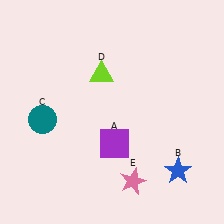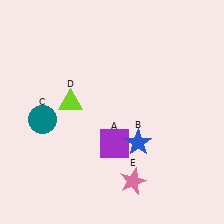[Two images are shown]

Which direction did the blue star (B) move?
The blue star (B) moved left.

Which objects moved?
The objects that moved are: the blue star (B), the lime triangle (D).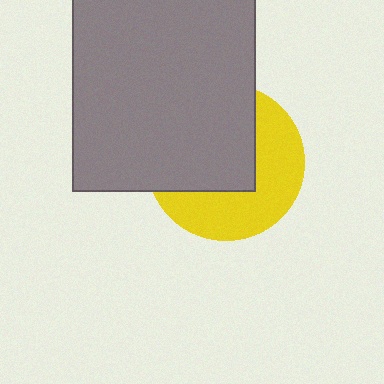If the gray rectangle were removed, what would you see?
You would see the complete yellow circle.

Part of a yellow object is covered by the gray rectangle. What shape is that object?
It is a circle.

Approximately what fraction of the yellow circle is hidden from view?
Roughly 52% of the yellow circle is hidden behind the gray rectangle.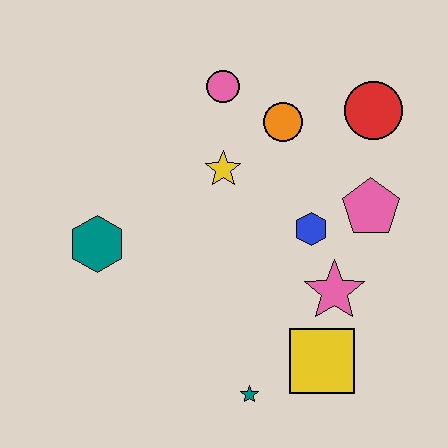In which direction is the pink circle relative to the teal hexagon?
The pink circle is above the teal hexagon.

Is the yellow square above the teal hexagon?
No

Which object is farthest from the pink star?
The teal hexagon is farthest from the pink star.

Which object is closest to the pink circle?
The orange circle is closest to the pink circle.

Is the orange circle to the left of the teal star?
No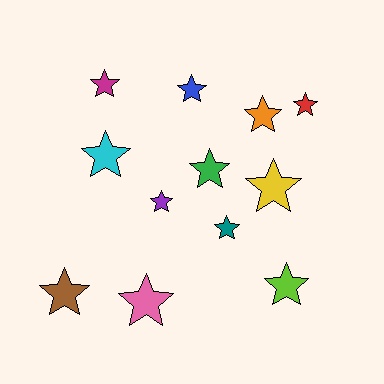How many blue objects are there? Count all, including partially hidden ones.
There is 1 blue object.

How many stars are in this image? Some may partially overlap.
There are 12 stars.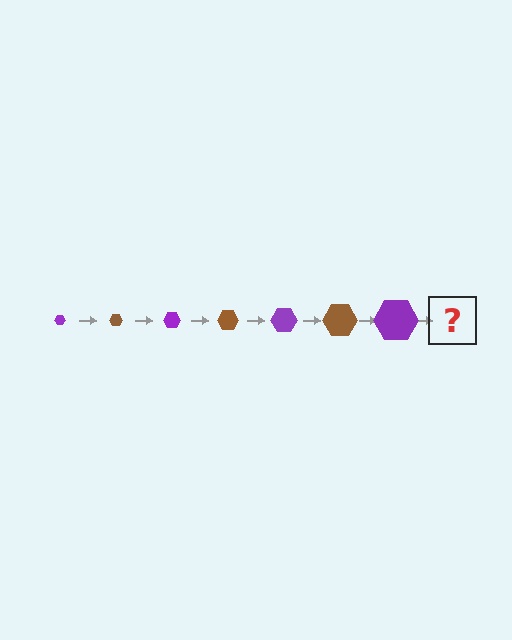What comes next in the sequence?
The next element should be a brown hexagon, larger than the previous one.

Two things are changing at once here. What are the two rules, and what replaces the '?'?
The two rules are that the hexagon grows larger each step and the color cycles through purple and brown. The '?' should be a brown hexagon, larger than the previous one.